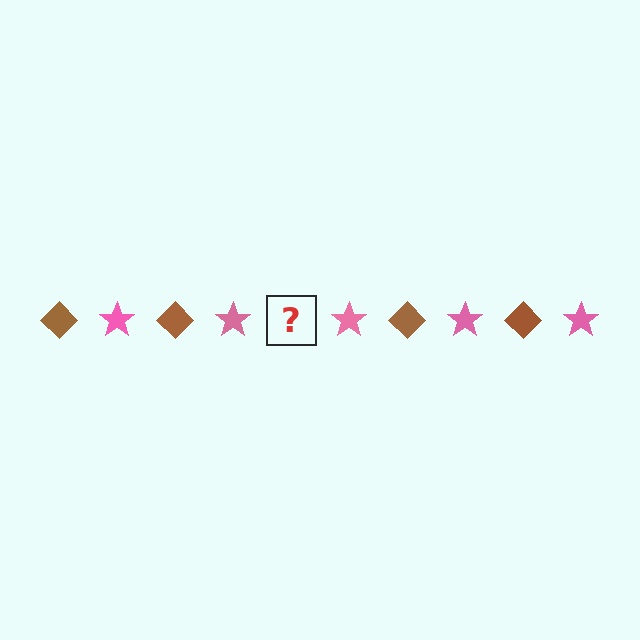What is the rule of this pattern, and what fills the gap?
The rule is that the pattern alternates between brown diamond and pink star. The gap should be filled with a brown diamond.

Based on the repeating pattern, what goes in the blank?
The blank should be a brown diamond.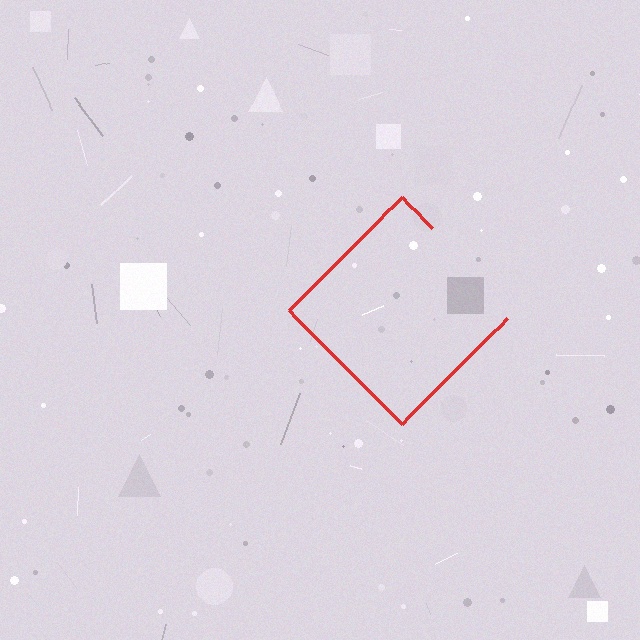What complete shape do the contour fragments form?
The contour fragments form a diamond.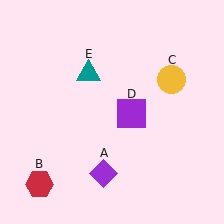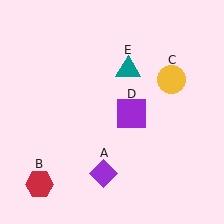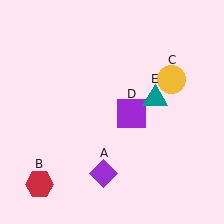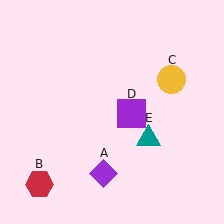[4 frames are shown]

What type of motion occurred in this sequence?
The teal triangle (object E) rotated clockwise around the center of the scene.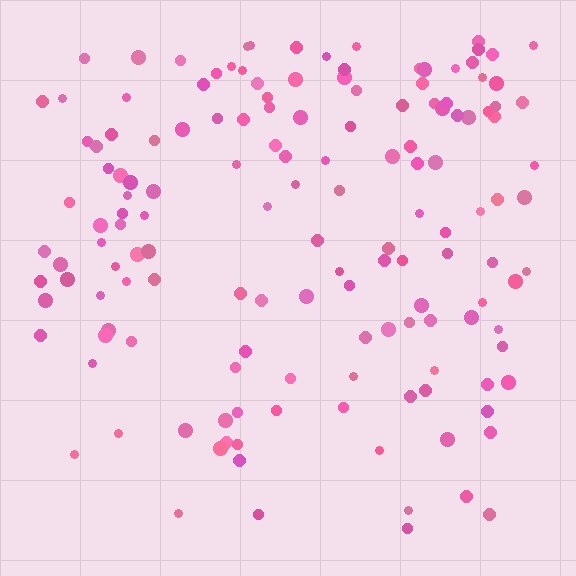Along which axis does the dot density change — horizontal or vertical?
Vertical.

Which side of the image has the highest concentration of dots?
The top.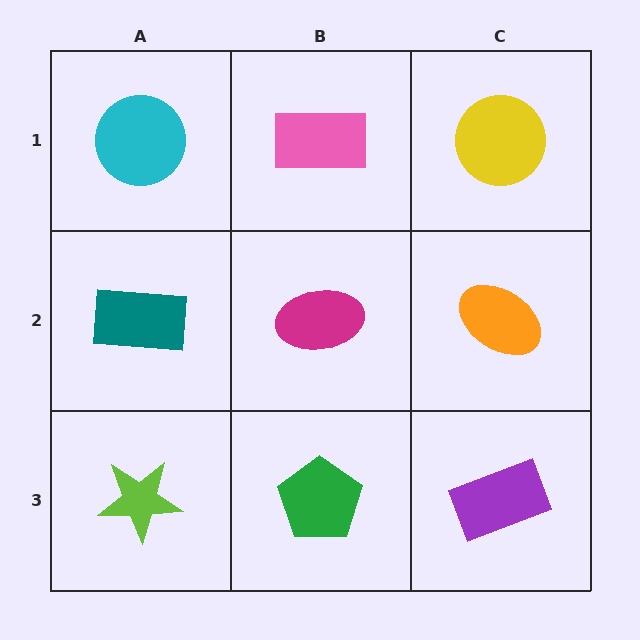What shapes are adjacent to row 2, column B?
A pink rectangle (row 1, column B), a green pentagon (row 3, column B), a teal rectangle (row 2, column A), an orange ellipse (row 2, column C).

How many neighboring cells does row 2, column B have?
4.